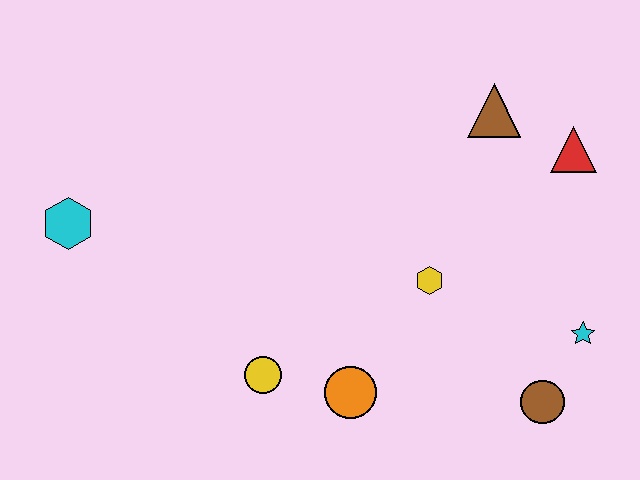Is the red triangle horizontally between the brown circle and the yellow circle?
No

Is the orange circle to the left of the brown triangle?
Yes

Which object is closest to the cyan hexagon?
The yellow circle is closest to the cyan hexagon.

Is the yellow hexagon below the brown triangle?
Yes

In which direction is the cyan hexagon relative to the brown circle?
The cyan hexagon is to the left of the brown circle.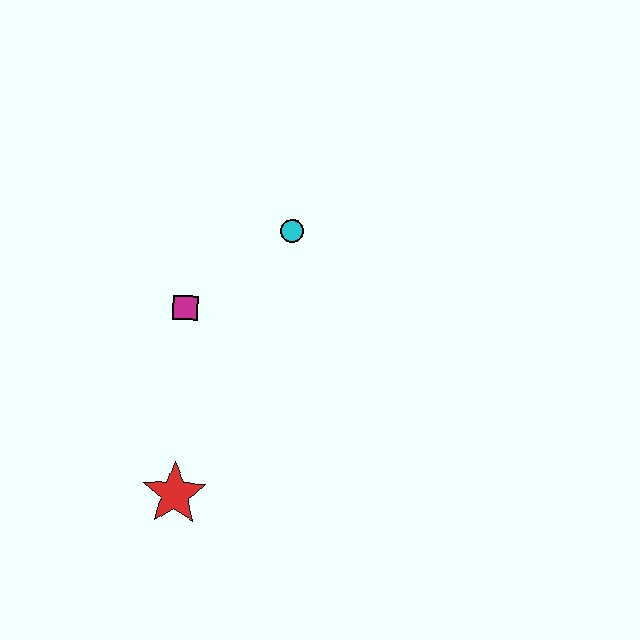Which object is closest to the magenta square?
The cyan circle is closest to the magenta square.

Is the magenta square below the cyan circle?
Yes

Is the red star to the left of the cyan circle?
Yes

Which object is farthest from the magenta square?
The red star is farthest from the magenta square.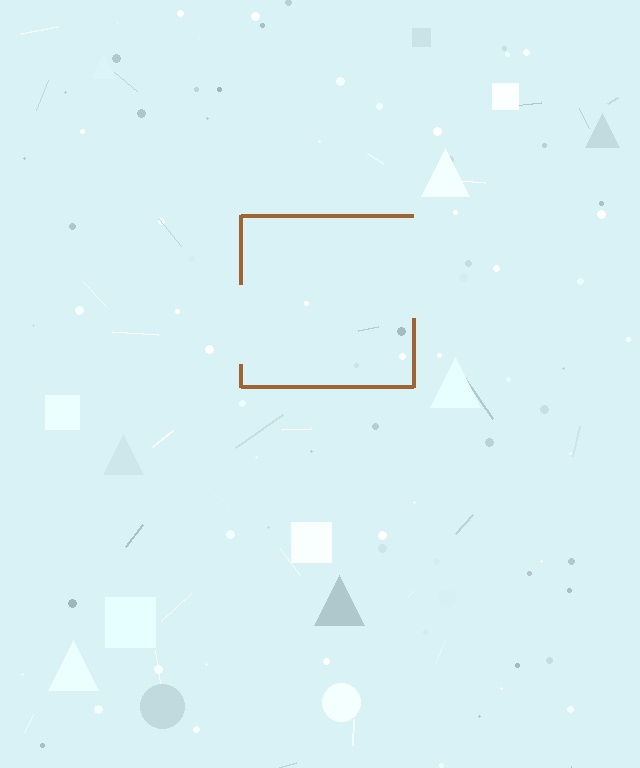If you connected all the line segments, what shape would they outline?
They would outline a square.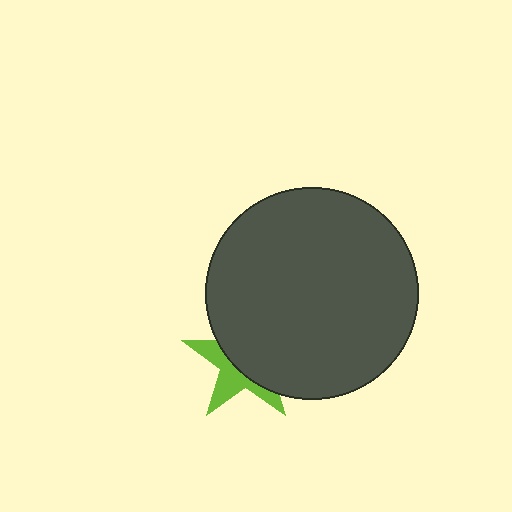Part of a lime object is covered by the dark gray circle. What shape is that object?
It is a star.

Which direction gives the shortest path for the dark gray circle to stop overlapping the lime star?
Moving toward the upper-right gives the shortest separation.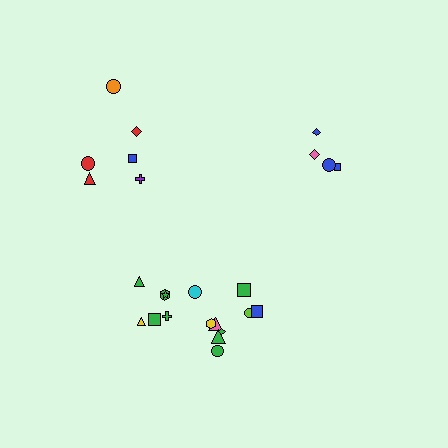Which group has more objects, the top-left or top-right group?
The top-left group.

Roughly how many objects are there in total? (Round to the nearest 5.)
Roughly 25 objects in total.